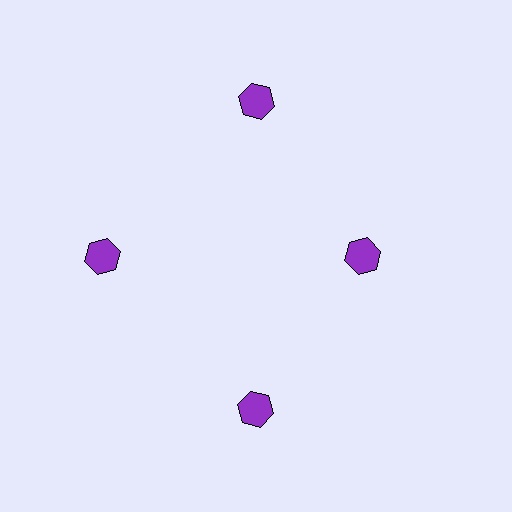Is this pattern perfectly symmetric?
No. The 4 purple hexagons are arranged in a ring, but one element near the 3 o'clock position is pulled inward toward the center, breaking the 4-fold rotational symmetry.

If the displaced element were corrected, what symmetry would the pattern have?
It would have 4-fold rotational symmetry — the pattern would map onto itself every 90 degrees.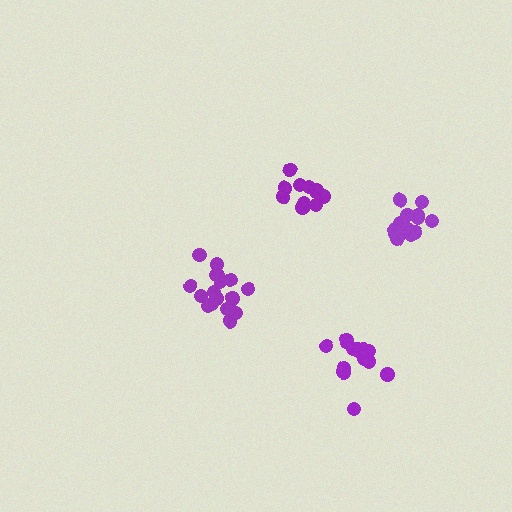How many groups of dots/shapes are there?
There are 4 groups.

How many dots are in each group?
Group 1: 18 dots, Group 2: 14 dots, Group 3: 12 dots, Group 4: 15 dots (59 total).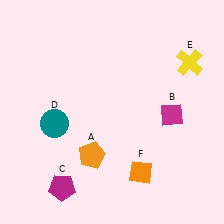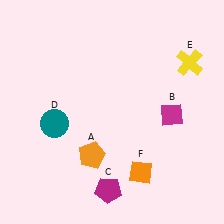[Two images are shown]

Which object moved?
The magenta pentagon (C) moved right.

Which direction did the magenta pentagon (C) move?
The magenta pentagon (C) moved right.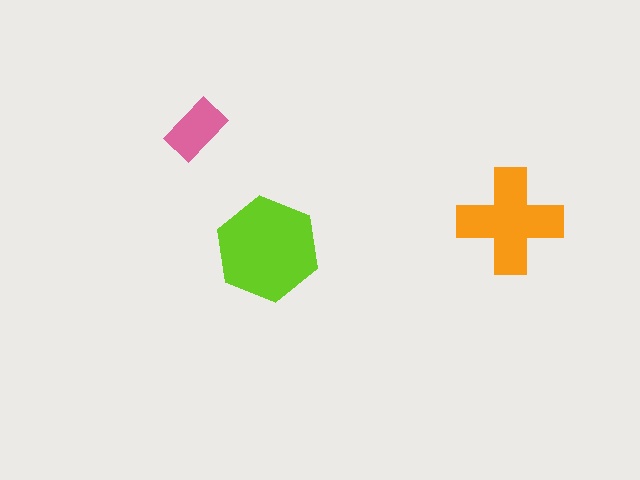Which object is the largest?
The lime hexagon.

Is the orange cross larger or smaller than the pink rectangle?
Larger.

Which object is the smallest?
The pink rectangle.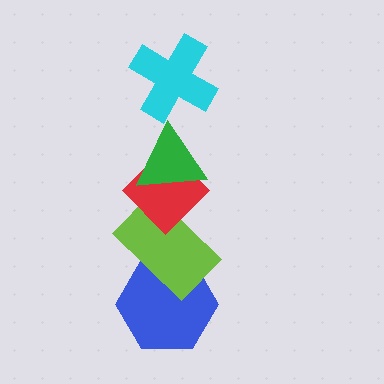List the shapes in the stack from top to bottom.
From top to bottom: the cyan cross, the green triangle, the red diamond, the lime rectangle, the blue hexagon.